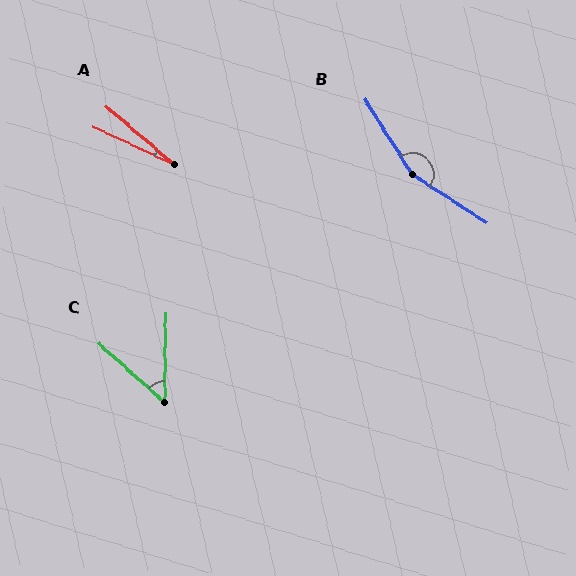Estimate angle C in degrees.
Approximately 49 degrees.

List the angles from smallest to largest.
A (16°), C (49°), B (156°).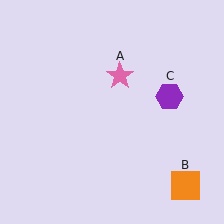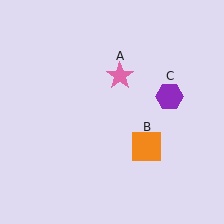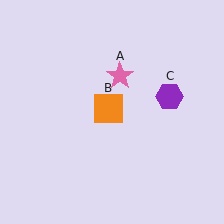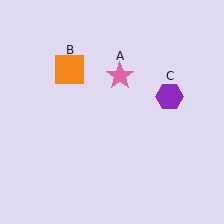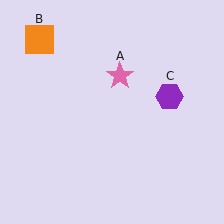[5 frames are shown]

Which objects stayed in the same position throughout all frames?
Pink star (object A) and purple hexagon (object C) remained stationary.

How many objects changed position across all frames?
1 object changed position: orange square (object B).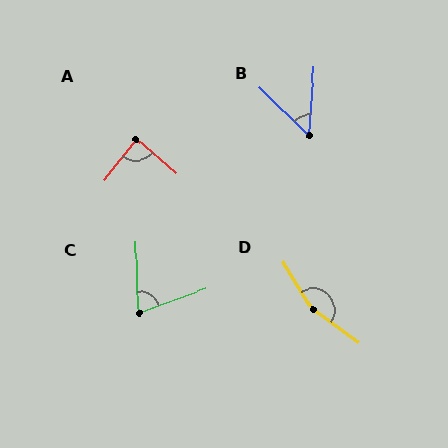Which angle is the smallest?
B, at approximately 50 degrees.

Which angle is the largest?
D, at approximately 157 degrees.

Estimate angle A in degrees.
Approximately 87 degrees.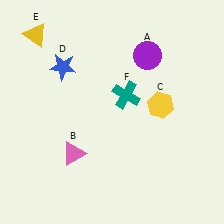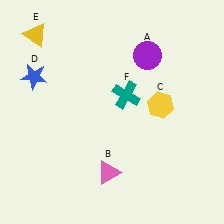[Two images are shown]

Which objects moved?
The objects that moved are: the pink triangle (B), the blue star (D).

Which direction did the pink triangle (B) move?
The pink triangle (B) moved right.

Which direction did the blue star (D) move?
The blue star (D) moved left.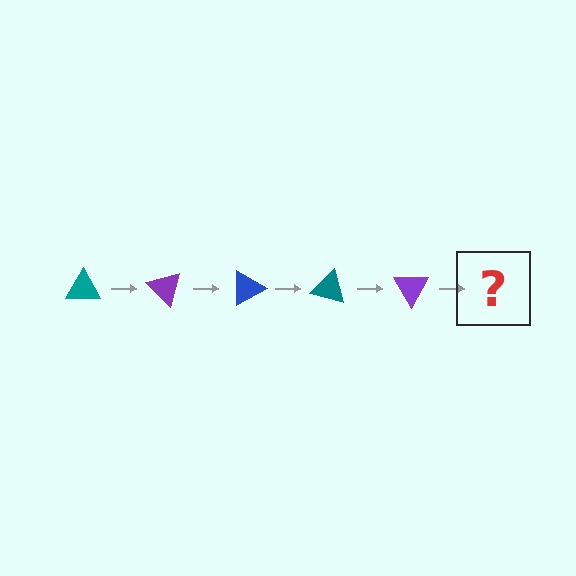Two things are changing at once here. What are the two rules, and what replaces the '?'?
The two rules are that it rotates 45 degrees each step and the color cycles through teal, purple, and blue. The '?' should be a blue triangle, rotated 225 degrees from the start.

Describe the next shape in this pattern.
It should be a blue triangle, rotated 225 degrees from the start.